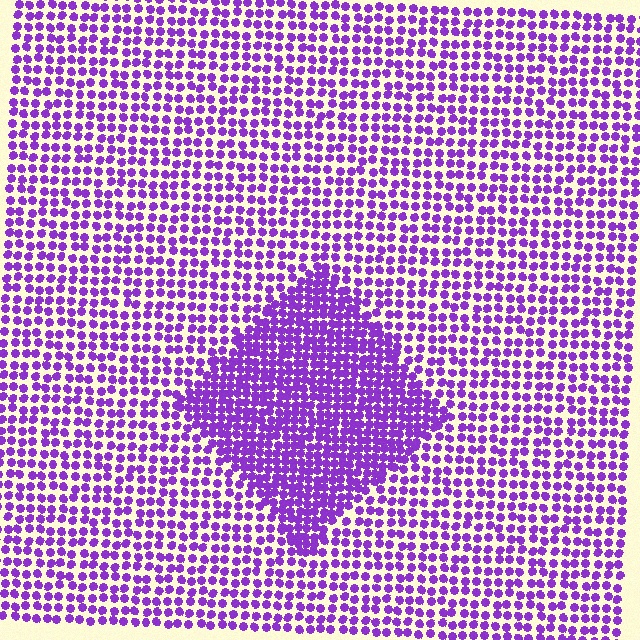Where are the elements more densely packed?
The elements are more densely packed inside the diamond boundary.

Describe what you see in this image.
The image contains small purple elements arranged at two different densities. A diamond-shaped region is visible where the elements are more densely packed than the surrounding area.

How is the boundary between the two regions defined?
The boundary is defined by a change in element density (approximately 1.8x ratio). All elements are the same color, size, and shape.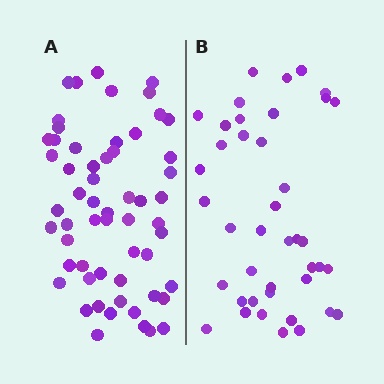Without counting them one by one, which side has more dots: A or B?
Region A (the left region) has more dots.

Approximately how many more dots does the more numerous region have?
Region A has approximately 15 more dots than region B.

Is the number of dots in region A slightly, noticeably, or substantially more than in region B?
Region A has noticeably more, but not dramatically so. The ratio is roughly 1.4 to 1.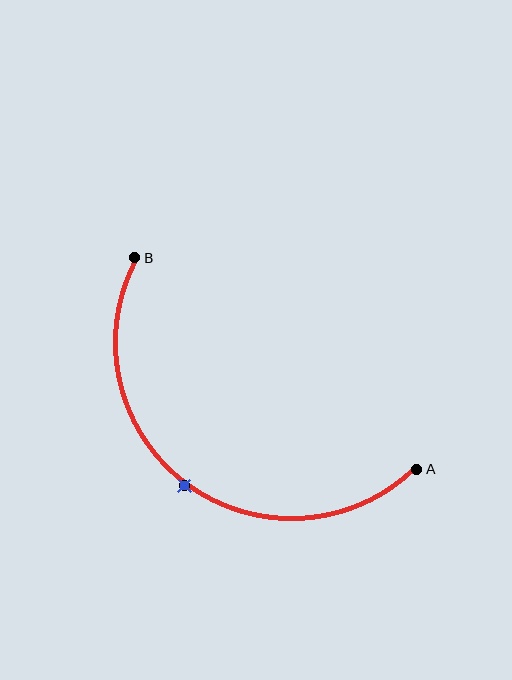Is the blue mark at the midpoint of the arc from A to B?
Yes. The blue mark lies on the arc at equal arc-length from both A and B — it is the arc midpoint.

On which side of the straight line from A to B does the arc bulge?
The arc bulges below and to the left of the straight line connecting A and B.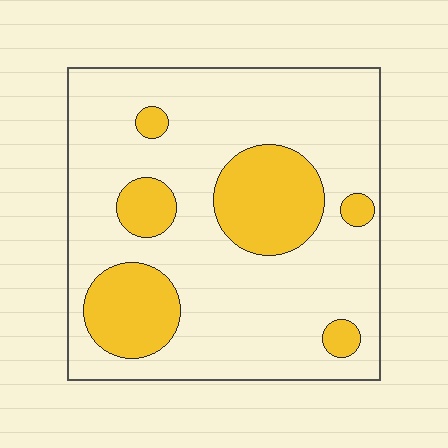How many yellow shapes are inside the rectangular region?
6.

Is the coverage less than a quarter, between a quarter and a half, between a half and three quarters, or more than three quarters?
Less than a quarter.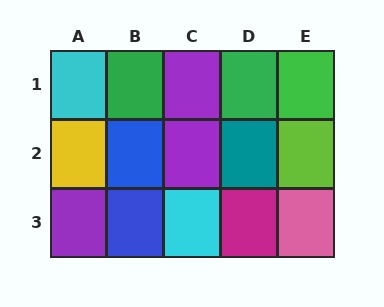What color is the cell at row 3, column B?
Blue.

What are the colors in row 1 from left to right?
Cyan, green, purple, green, green.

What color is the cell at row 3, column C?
Cyan.